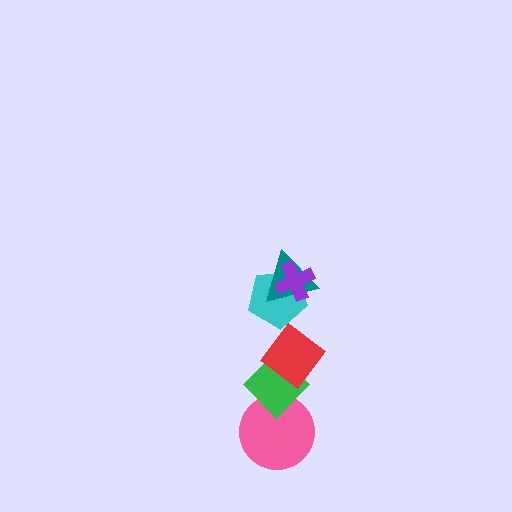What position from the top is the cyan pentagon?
The cyan pentagon is 3rd from the top.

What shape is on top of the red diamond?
The cyan pentagon is on top of the red diamond.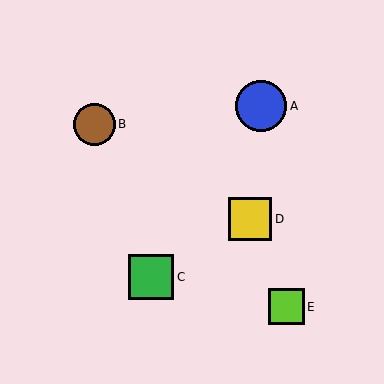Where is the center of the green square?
The center of the green square is at (151, 277).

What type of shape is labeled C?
Shape C is a green square.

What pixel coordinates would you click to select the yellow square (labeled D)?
Click at (250, 219) to select the yellow square D.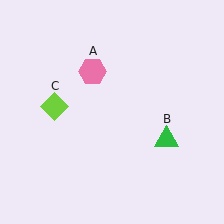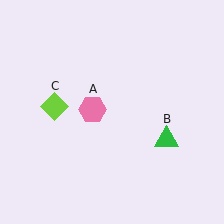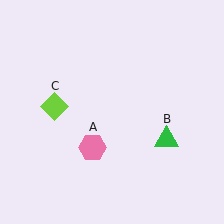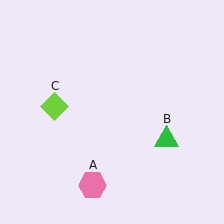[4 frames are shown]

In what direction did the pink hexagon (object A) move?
The pink hexagon (object A) moved down.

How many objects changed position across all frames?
1 object changed position: pink hexagon (object A).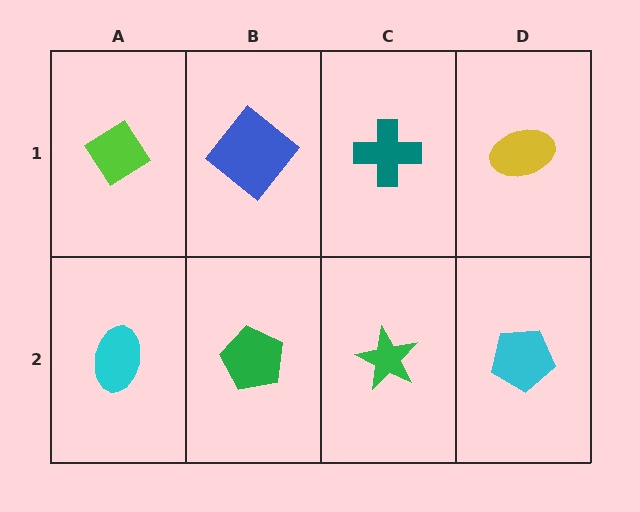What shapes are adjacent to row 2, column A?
A lime diamond (row 1, column A), a green pentagon (row 2, column B).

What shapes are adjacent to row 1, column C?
A green star (row 2, column C), a blue diamond (row 1, column B), a yellow ellipse (row 1, column D).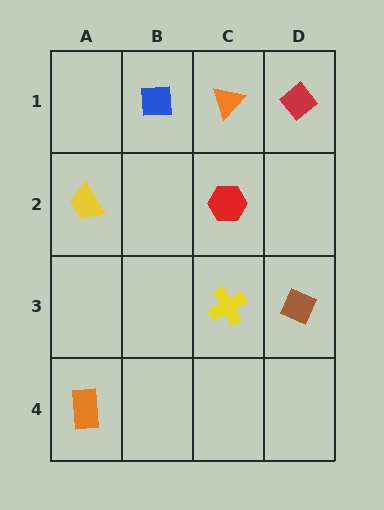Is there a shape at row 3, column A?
No, that cell is empty.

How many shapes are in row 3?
2 shapes.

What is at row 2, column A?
A yellow trapezoid.